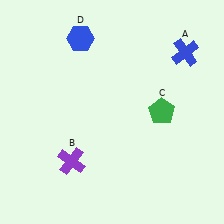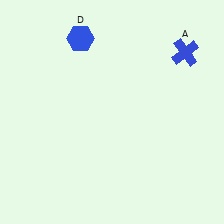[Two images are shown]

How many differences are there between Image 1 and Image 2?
There are 2 differences between the two images.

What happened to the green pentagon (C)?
The green pentagon (C) was removed in Image 2. It was in the top-right area of Image 1.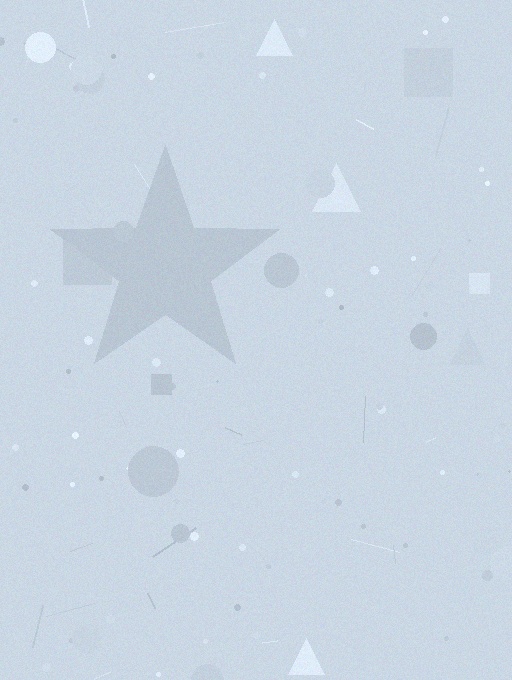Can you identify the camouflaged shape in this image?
The camouflaged shape is a star.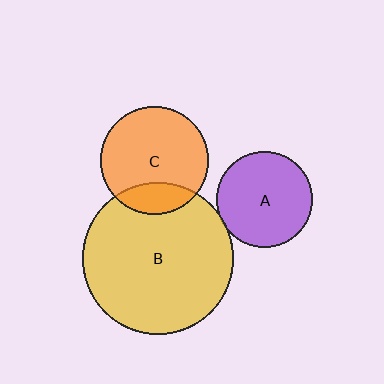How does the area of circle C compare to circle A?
Approximately 1.3 times.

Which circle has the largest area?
Circle B (yellow).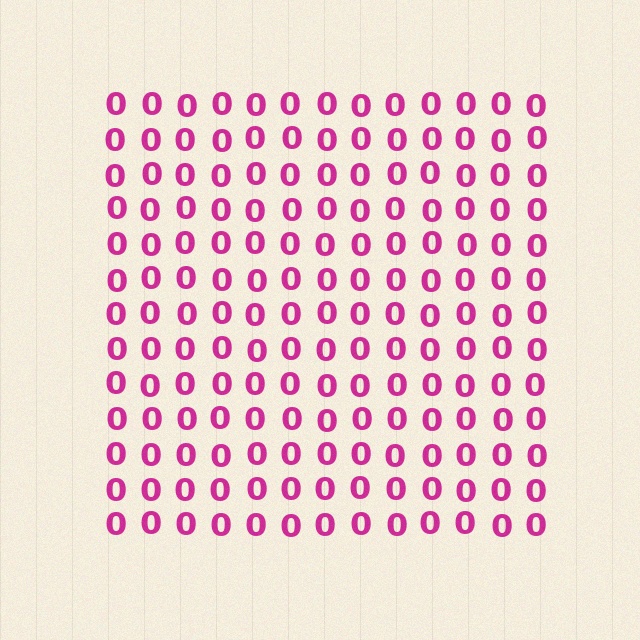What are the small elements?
The small elements are digit 0's.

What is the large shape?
The large shape is a square.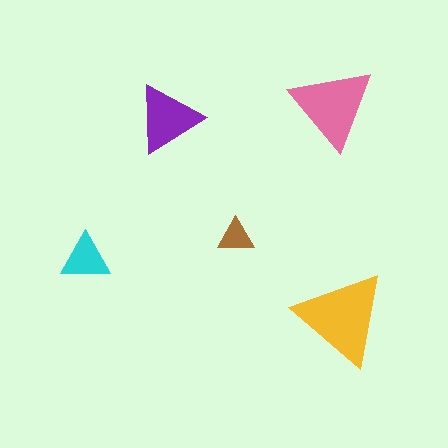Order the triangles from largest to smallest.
the yellow one, the pink one, the purple one, the cyan one, the brown one.